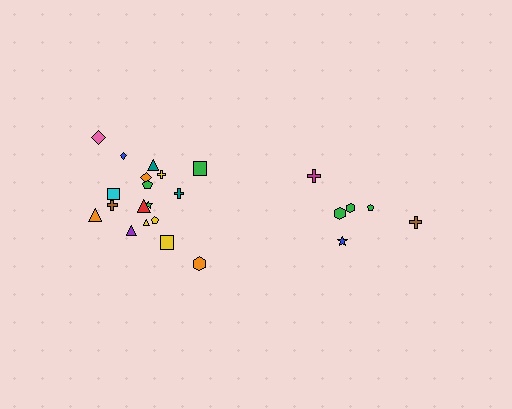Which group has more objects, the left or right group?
The left group.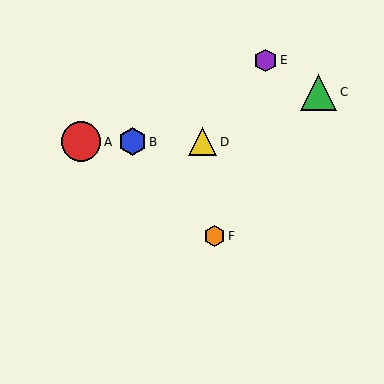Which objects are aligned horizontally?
Objects A, B, D are aligned horizontally.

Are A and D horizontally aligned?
Yes, both are at y≈142.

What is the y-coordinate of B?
Object B is at y≈142.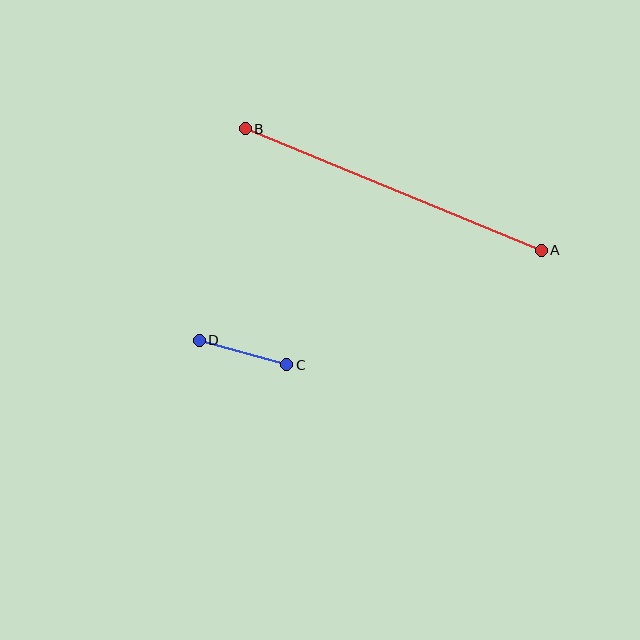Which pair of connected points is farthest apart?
Points A and B are farthest apart.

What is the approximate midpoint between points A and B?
The midpoint is at approximately (393, 189) pixels.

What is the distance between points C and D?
The distance is approximately 91 pixels.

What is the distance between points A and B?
The distance is approximately 320 pixels.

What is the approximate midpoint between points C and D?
The midpoint is at approximately (243, 353) pixels.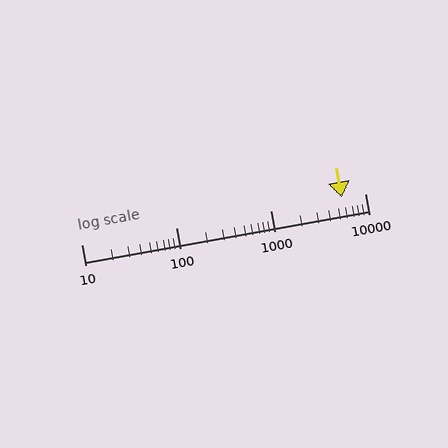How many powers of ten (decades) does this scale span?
The scale spans 3 decades, from 10 to 10000.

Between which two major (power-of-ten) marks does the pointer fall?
The pointer is between 1000 and 10000.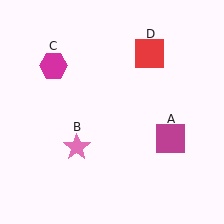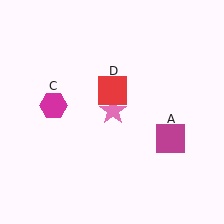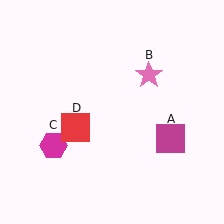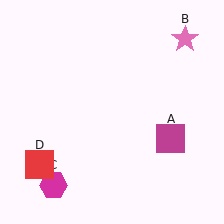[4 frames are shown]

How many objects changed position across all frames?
3 objects changed position: pink star (object B), magenta hexagon (object C), red square (object D).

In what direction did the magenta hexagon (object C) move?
The magenta hexagon (object C) moved down.